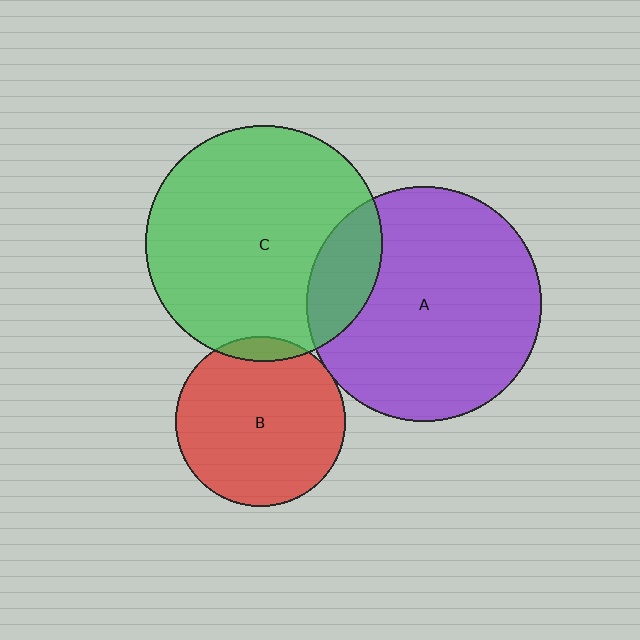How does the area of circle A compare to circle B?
Approximately 1.9 times.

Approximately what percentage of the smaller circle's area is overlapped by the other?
Approximately 5%.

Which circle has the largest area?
Circle C (green).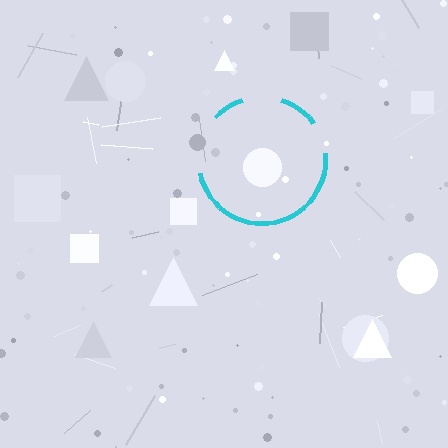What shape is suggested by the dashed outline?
The dashed outline suggests a circle.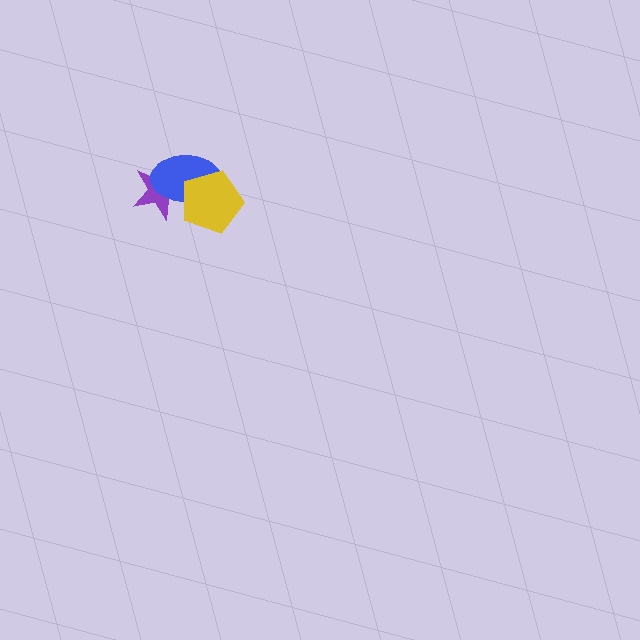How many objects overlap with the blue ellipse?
2 objects overlap with the blue ellipse.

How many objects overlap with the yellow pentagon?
2 objects overlap with the yellow pentagon.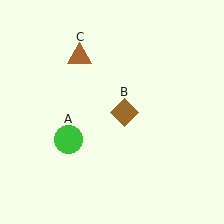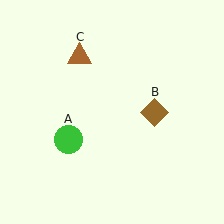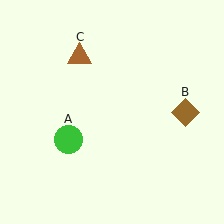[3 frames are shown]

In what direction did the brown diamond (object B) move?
The brown diamond (object B) moved right.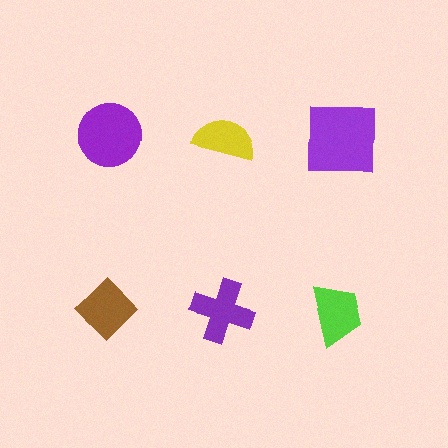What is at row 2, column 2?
A purple cross.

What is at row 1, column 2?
A yellow semicircle.